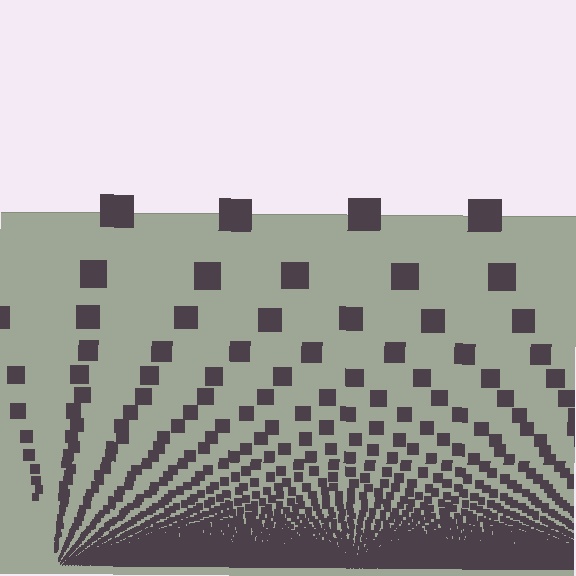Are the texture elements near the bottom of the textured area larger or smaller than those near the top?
Smaller. The gradient is inverted — elements near the bottom are smaller and denser.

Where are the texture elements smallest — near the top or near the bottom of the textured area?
Near the bottom.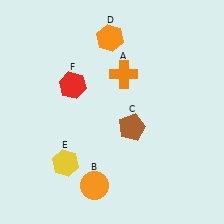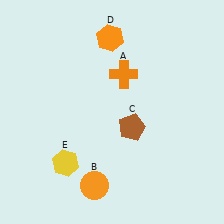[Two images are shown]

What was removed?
The red hexagon (F) was removed in Image 2.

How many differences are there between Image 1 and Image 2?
There is 1 difference between the two images.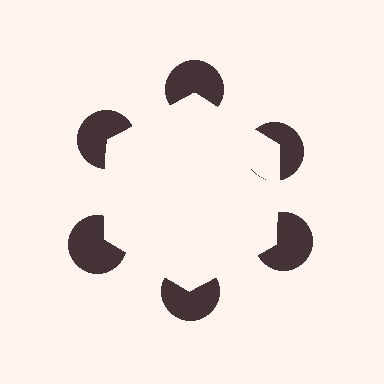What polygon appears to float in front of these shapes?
An illusory hexagon — its edges are inferred from the aligned wedge cuts in the pac-man discs, not physically drawn.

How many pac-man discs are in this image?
There are 6 — one at each vertex of the illusory hexagon.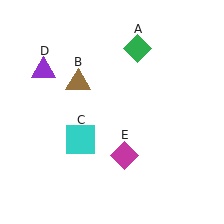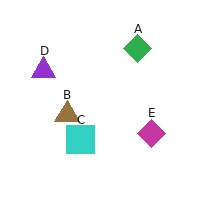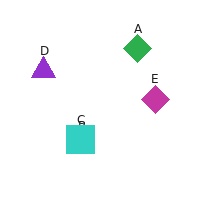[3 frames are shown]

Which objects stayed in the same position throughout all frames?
Green diamond (object A) and cyan square (object C) and purple triangle (object D) remained stationary.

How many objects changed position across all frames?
2 objects changed position: brown triangle (object B), magenta diamond (object E).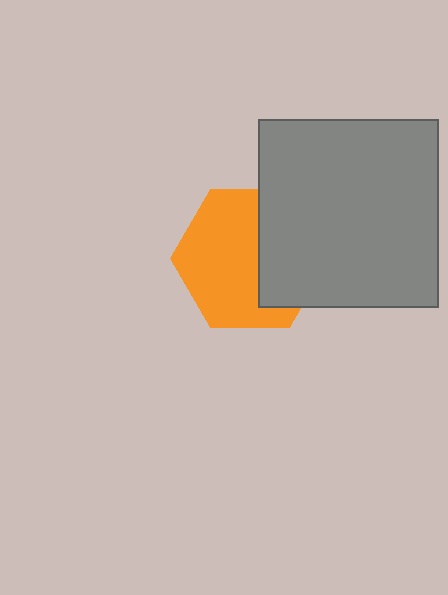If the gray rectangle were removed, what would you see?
You would see the complete orange hexagon.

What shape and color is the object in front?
The object in front is a gray rectangle.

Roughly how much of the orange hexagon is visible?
About half of it is visible (roughly 61%).